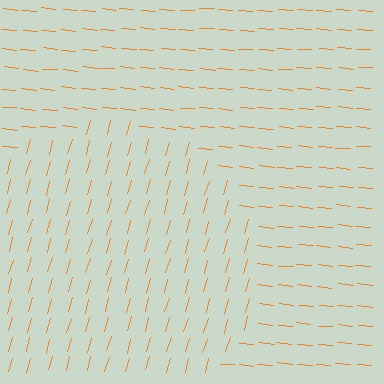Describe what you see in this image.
The image is filled with small orange line segments. A circle region in the image has lines oriented differently from the surrounding lines, creating a visible texture boundary.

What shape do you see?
I see a circle.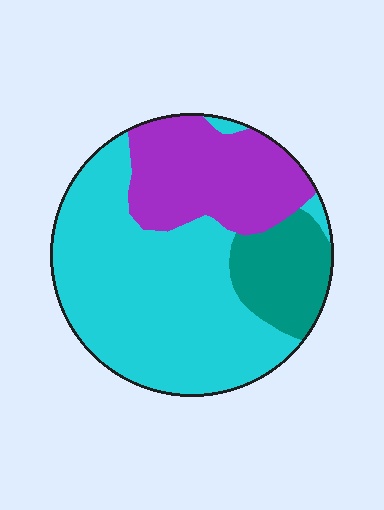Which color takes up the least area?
Teal, at roughly 15%.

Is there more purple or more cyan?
Cyan.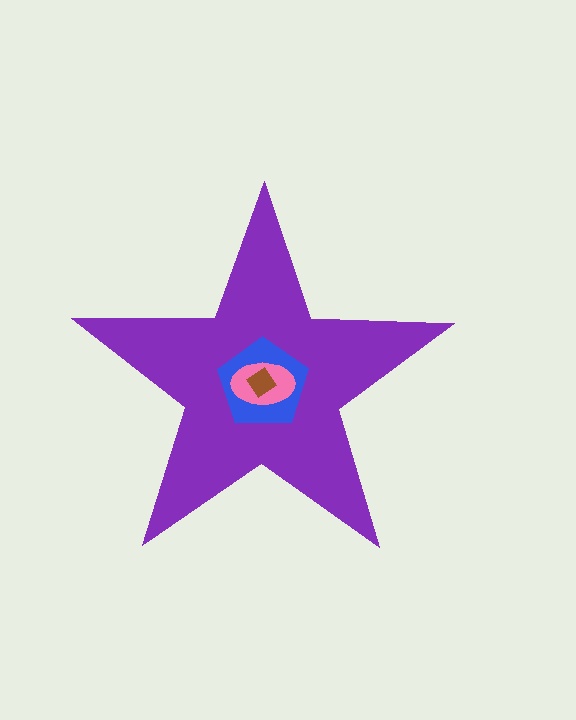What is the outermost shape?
The purple star.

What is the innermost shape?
The brown diamond.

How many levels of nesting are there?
4.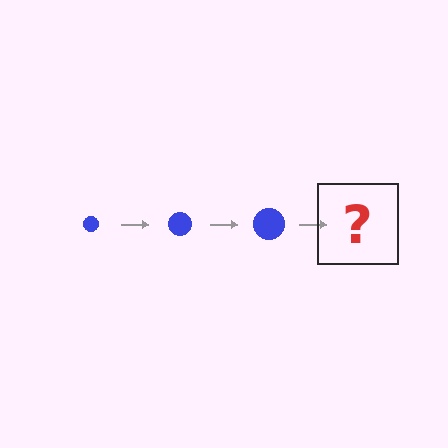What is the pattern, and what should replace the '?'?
The pattern is that the circle gets progressively larger each step. The '?' should be a blue circle, larger than the previous one.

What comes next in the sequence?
The next element should be a blue circle, larger than the previous one.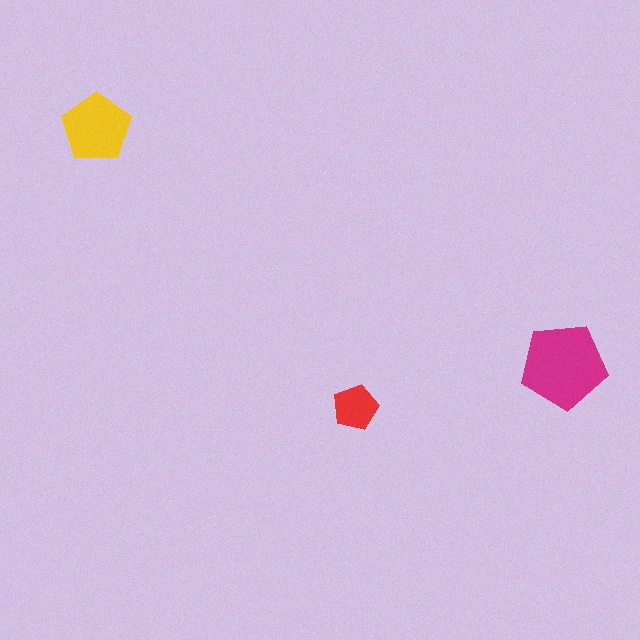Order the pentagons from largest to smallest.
the magenta one, the yellow one, the red one.